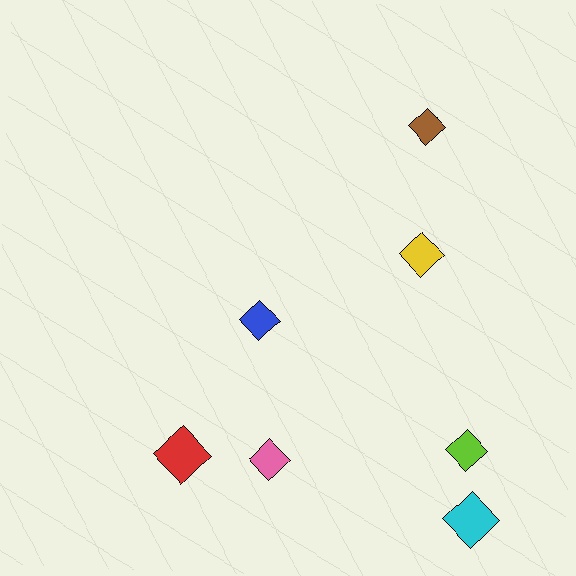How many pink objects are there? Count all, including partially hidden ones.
There is 1 pink object.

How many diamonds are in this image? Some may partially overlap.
There are 7 diamonds.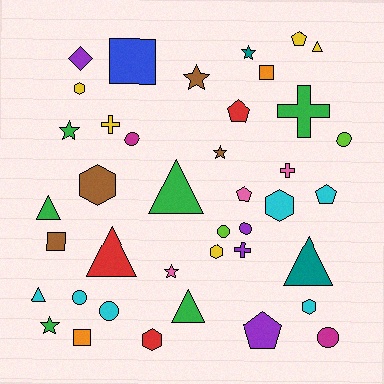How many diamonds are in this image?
There is 1 diamond.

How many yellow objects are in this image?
There are 5 yellow objects.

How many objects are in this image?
There are 40 objects.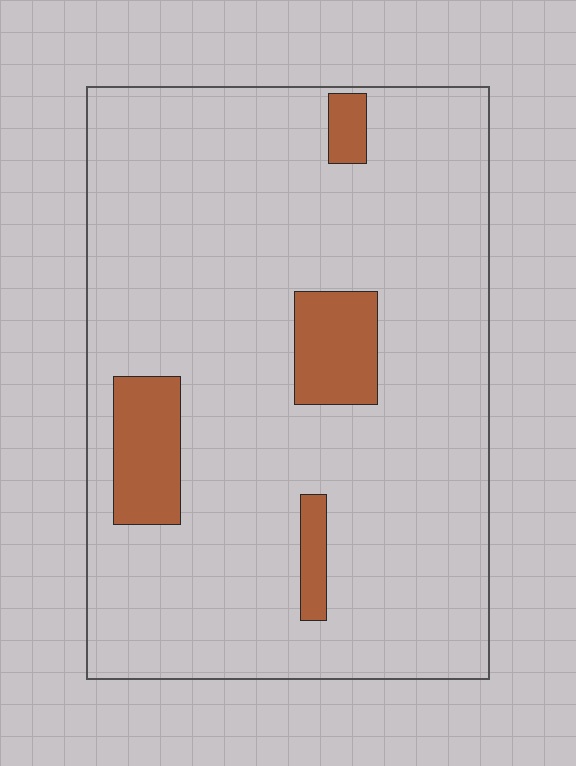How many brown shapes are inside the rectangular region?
4.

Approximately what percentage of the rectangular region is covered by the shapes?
Approximately 10%.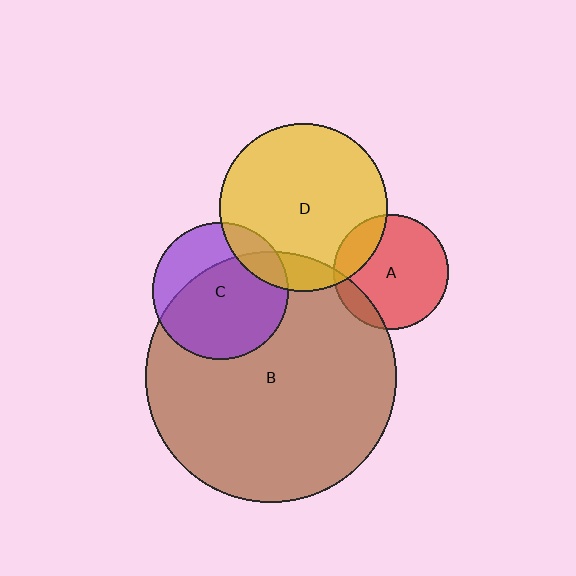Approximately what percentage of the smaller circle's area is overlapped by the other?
Approximately 15%.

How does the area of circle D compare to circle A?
Approximately 2.1 times.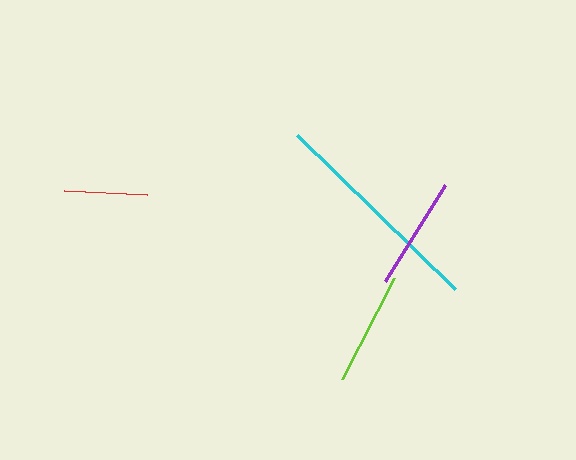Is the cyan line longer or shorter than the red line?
The cyan line is longer than the red line.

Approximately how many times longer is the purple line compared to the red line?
The purple line is approximately 1.4 times the length of the red line.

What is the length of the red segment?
The red segment is approximately 83 pixels long.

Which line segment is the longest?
The cyan line is the longest at approximately 221 pixels.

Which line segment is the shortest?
The red line is the shortest at approximately 83 pixels.